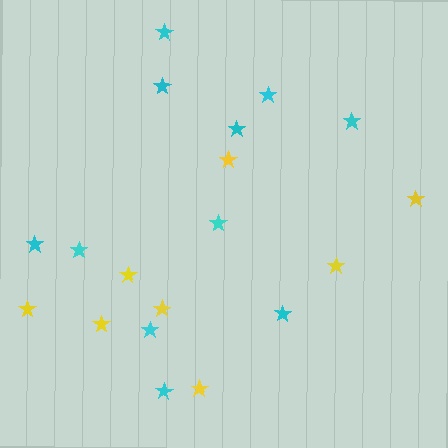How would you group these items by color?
There are 2 groups: one group of cyan stars (11) and one group of yellow stars (8).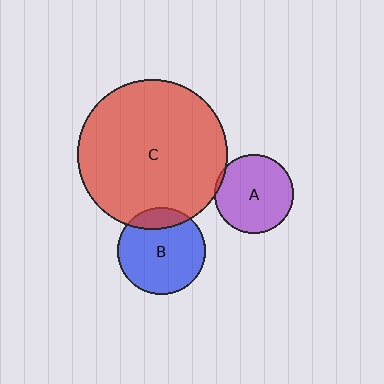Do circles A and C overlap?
Yes.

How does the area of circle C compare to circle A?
Approximately 3.5 times.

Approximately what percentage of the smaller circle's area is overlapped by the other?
Approximately 5%.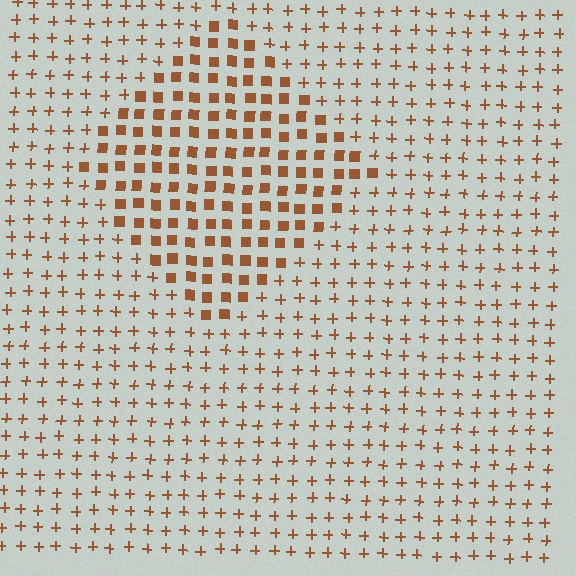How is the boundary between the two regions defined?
The boundary is defined by a change in element shape: squares inside vs. plus signs outside. All elements share the same color and spacing.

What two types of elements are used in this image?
The image uses squares inside the diamond region and plus signs outside it.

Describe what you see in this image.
The image is filled with small brown elements arranged in a uniform grid. A diamond-shaped region contains squares, while the surrounding area contains plus signs. The boundary is defined purely by the change in element shape.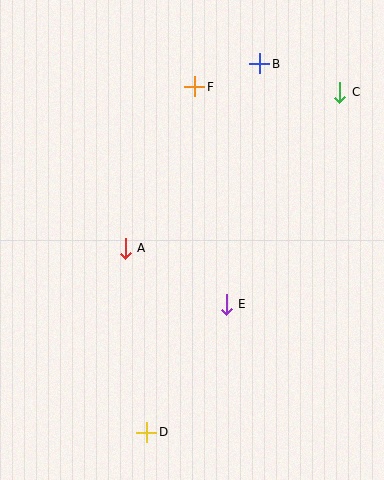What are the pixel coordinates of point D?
Point D is at (147, 432).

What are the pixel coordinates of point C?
Point C is at (340, 92).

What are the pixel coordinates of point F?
Point F is at (195, 87).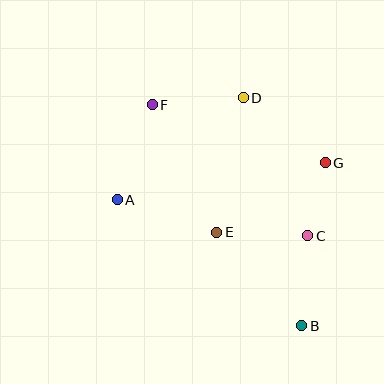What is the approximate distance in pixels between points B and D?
The distance between B and D is approximately 235 pixels.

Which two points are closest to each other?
Points C and G are closest to each other.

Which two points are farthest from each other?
Points B and F are farthest from each other.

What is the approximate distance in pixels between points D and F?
The distance between D and F is approximately 91 pixels.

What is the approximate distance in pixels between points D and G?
The distance between D and G is approximately 105 pixels.